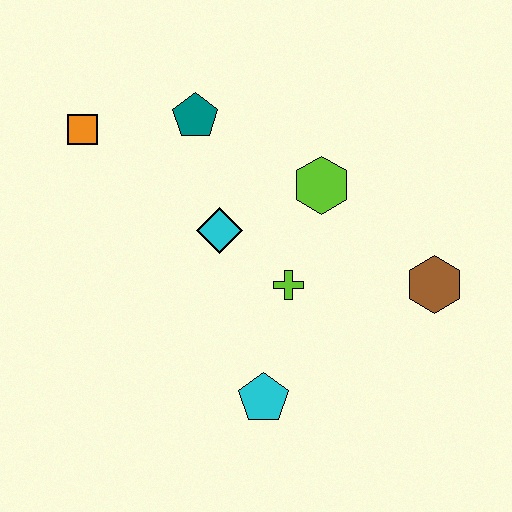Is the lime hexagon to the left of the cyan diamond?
No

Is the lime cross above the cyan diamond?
No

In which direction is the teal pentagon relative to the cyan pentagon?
The teal pentagon is above the cyan pentagon.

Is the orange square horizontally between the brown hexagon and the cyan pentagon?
No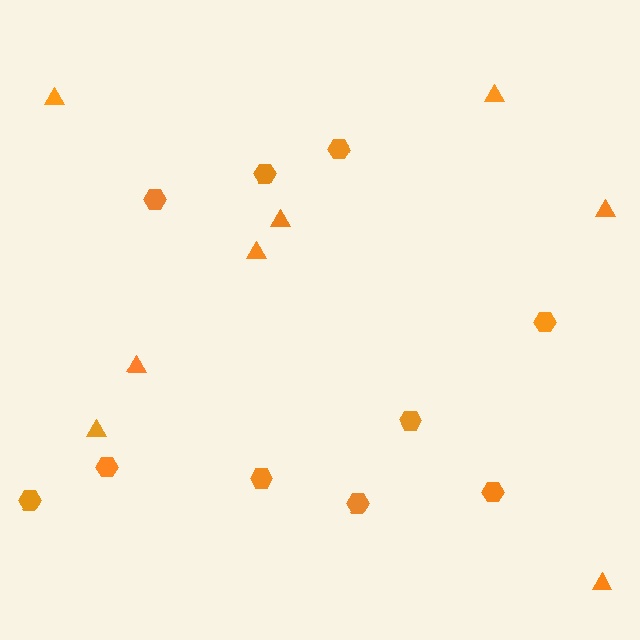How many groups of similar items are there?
There are 2 groups: one group of hexagons (10) and one group of triangles (8).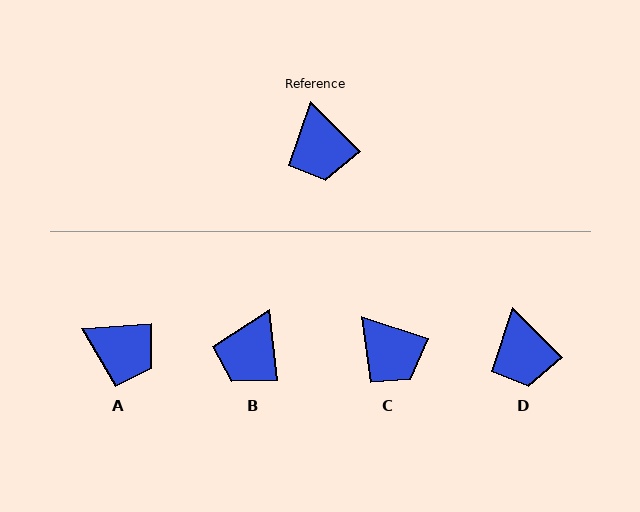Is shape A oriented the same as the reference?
No, it is off by about 49 degrees.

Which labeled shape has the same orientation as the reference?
D.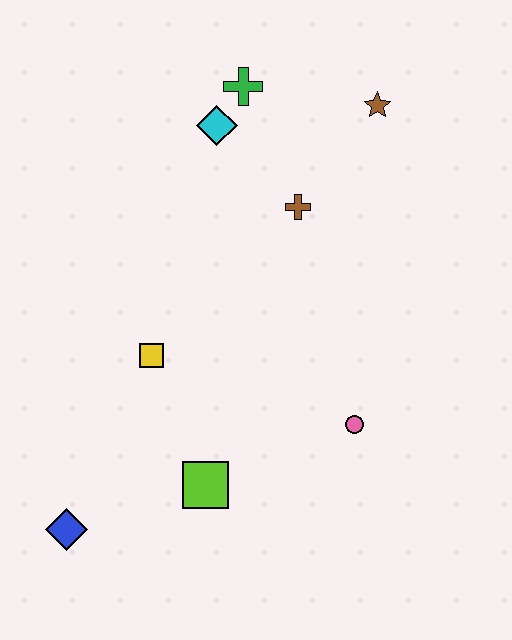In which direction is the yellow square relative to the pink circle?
The yellow square is to the left of the pink circle.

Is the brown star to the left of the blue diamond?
No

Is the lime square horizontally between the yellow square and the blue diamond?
No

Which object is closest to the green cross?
The cyan diamond is closest to the green cross.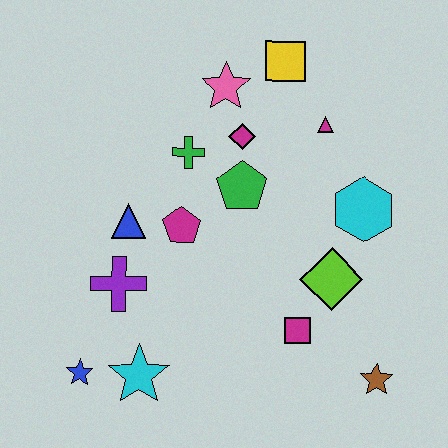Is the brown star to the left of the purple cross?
No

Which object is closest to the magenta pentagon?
The blue triangle is closest to the magenta pentagon.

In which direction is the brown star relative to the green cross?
The brown star is below the green cross.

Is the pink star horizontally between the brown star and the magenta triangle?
No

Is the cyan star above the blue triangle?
No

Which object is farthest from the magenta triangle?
The blue star is farthest from the magenta triangle.